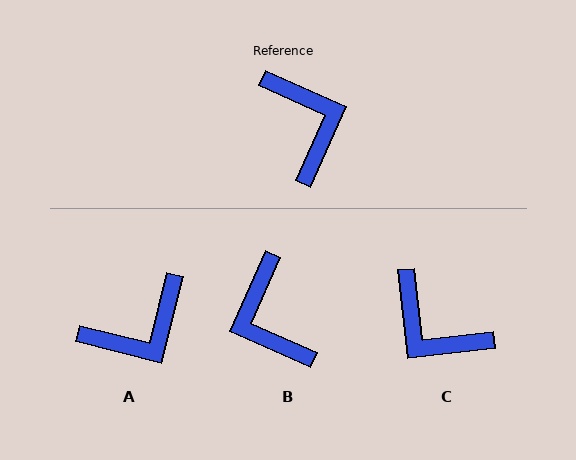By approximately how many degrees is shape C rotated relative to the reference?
Approximately 150 degrees clockwise.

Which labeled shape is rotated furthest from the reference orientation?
B, about 180 degrees away.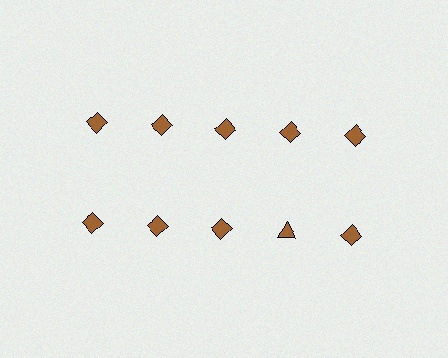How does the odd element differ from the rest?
It has a different shape: triangle instead of diamond.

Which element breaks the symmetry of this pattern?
The brown triangle in the second row, second from right column breaks the symmetry. All other shapes are brown diamonds.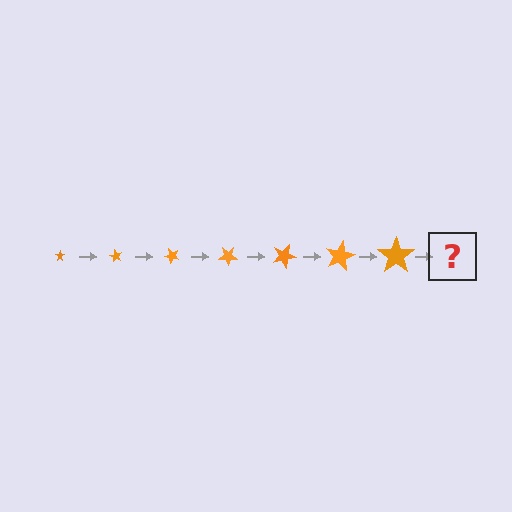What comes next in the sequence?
The next element should be a star, larger than the previous one and rotated 420 degrees from the start.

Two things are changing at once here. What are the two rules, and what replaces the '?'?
The two rules are that the star grows larger each step and it rotates 60 degrees each step. The '?' should be a star, larger than the previous one and rotated 420 degrees from the start.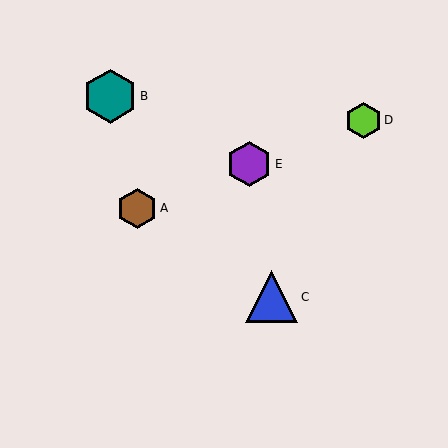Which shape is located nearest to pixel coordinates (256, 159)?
The purple hexagon (labeled E) at (249, 164) is nearest to that location.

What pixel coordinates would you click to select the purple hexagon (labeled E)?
Click at (249, 164) to select the purple hexagon E.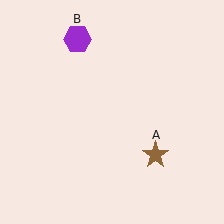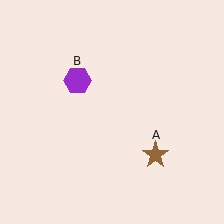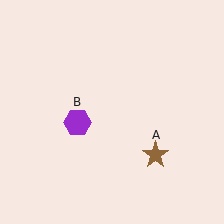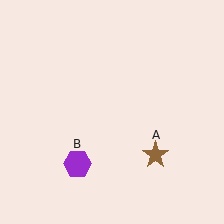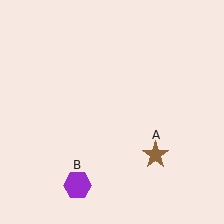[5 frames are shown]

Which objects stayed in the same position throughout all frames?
Brown star (object A) remained stationary.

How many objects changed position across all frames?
1 object changed position: purple hexagon (object B).